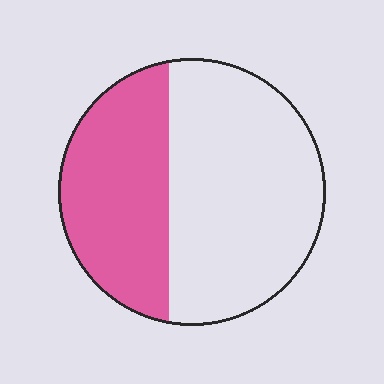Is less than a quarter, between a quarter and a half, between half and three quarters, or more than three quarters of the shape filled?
Between a quarter and a half.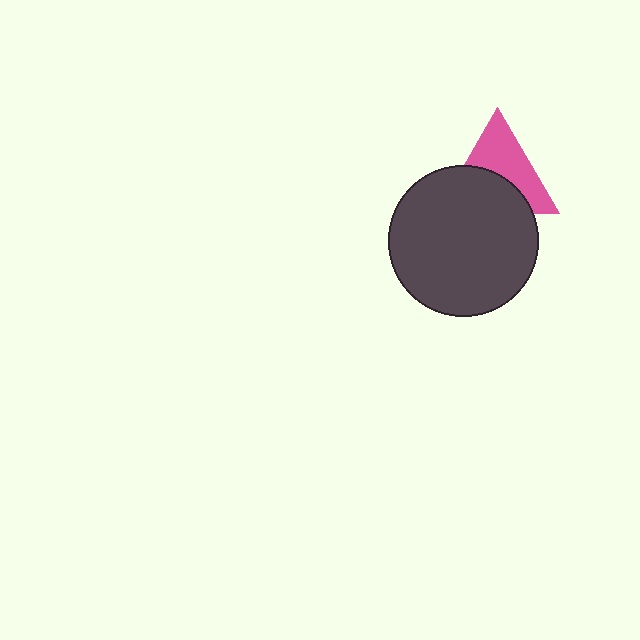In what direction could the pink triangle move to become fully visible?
The pink triangle could move up. That would shift it out from behind the dark gray circle entirely.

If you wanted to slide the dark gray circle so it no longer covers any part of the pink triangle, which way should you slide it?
Slide it down — that is the most direct way to separate the two shapes.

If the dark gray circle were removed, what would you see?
You would see the complete pink triangle.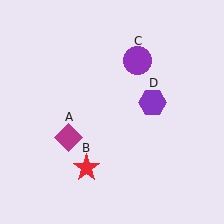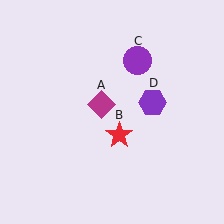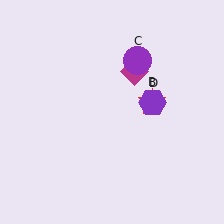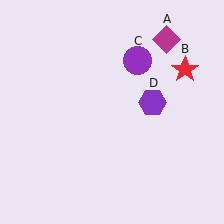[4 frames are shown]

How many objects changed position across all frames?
2 objects changed position: magenta diamond (object A), red star (object B).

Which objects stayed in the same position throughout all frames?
Purple circle (object C) and purple hexagon (object D) remained stationary.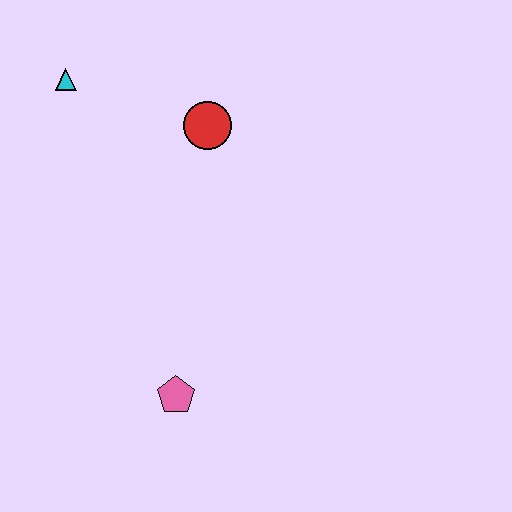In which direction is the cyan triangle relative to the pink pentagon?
The cyan triangle is above the pink pentagon.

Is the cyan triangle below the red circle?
No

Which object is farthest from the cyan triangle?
The pink pentagon is farthest from the cyan triangle.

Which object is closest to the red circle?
The cyan triangle is closest to the red circle.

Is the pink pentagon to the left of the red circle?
Yes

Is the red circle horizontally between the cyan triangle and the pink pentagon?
No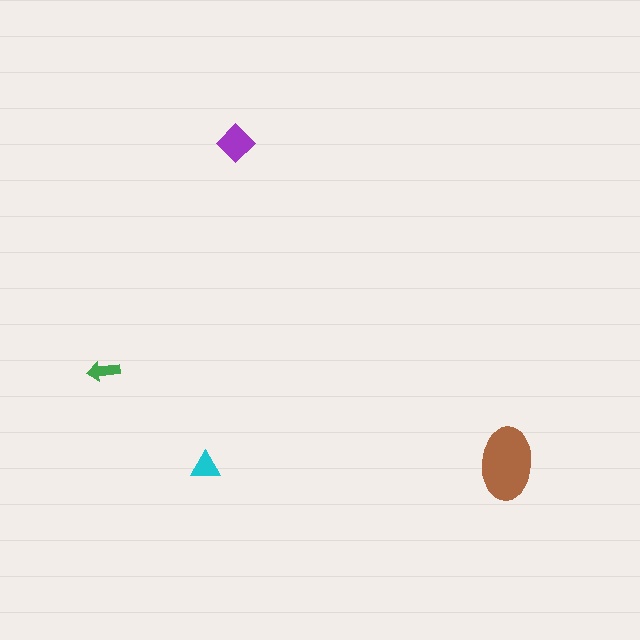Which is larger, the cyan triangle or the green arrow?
The cyan triangle.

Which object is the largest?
The brown ellipse.